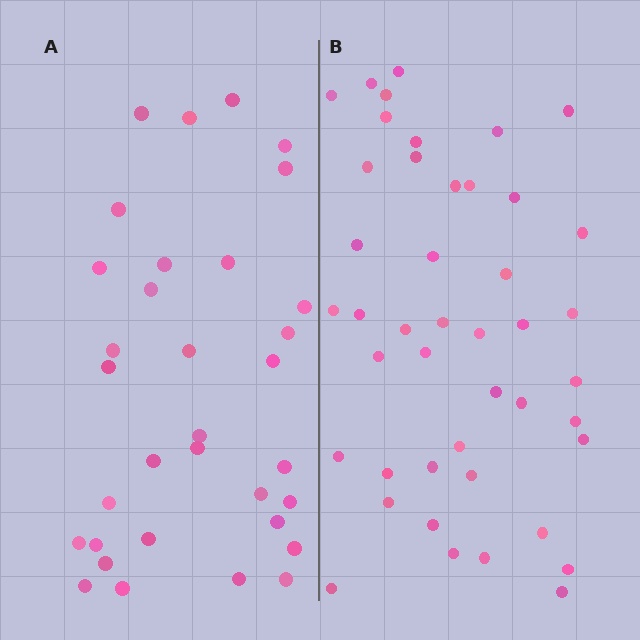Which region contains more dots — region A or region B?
Region B (the right region) has more dots.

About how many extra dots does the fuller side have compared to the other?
Region B has roughly 12 or so more dots than region A.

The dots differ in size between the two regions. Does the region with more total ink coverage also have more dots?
No. Region A has more total ink coverage because its dots are larger, but region B actually contains more individual dots. Total area can be misleading — the number of items is what matters here.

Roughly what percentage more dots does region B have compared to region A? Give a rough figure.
About 35% more.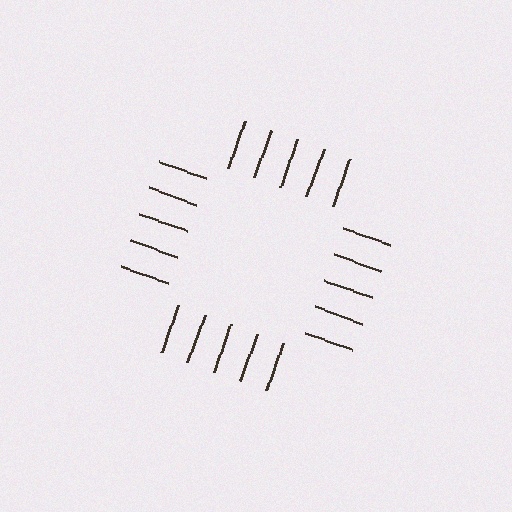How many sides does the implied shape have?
4 sides — the line-ends trace a square.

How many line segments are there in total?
20 — 5 along each of the 4 edges.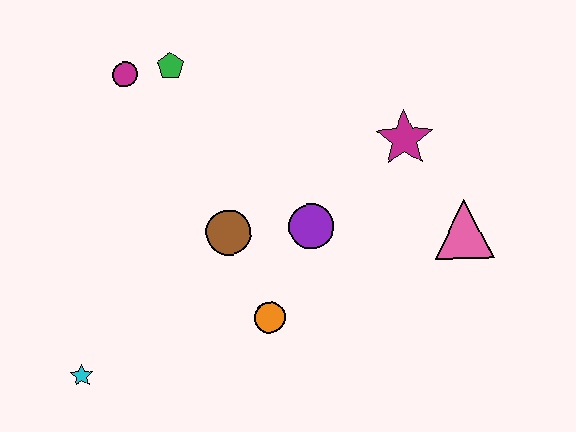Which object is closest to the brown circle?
The purple circle is closest to the brown circle.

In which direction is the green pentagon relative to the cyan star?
The green pentagon is above the cyan star.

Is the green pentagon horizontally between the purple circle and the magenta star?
No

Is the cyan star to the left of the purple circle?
Yes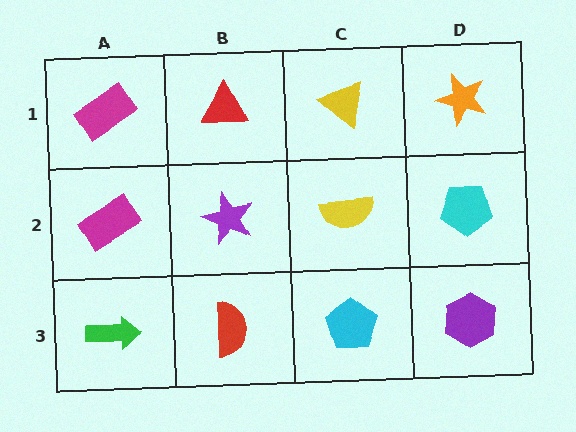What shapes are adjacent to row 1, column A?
A magenta rectangle (row 2, column A), a red triangle (row 1, column B).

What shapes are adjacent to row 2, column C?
A yellow triangle (row 1, column C), a cyan pentagon (row 3, column C), a purple star (row 2, column B), a cyan pentagon (row 2, column D).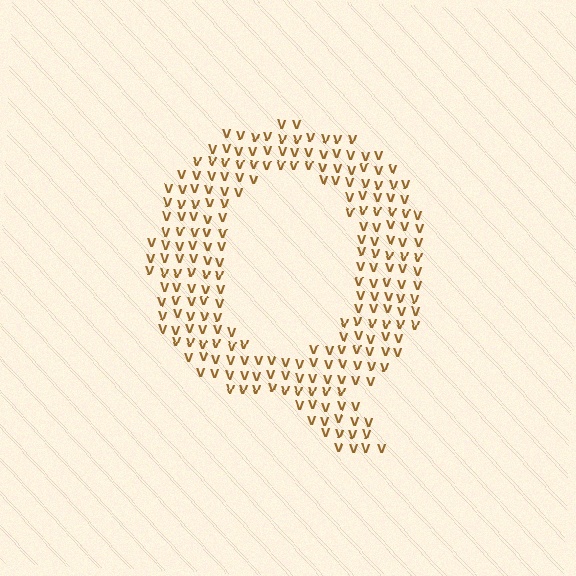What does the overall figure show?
The overall figure shows the letter Q.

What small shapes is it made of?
It is made of small letter V's.